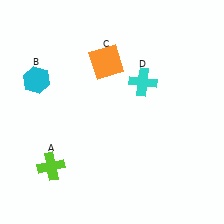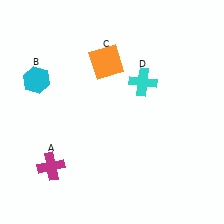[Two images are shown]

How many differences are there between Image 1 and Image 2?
There is 1 difference between the two images.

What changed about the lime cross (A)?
In Image 1, A is lime. In Image 2, it changed to magenta.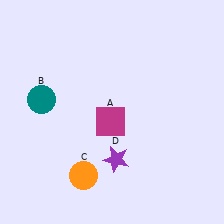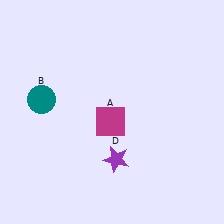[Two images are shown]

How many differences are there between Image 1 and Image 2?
There is 1 difference between the two images.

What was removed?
The orange circle (C) was removed in Image 2.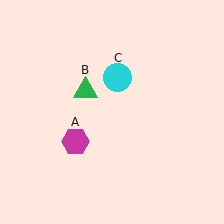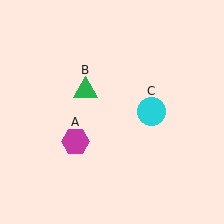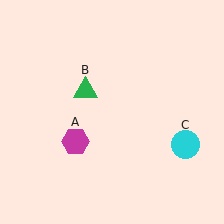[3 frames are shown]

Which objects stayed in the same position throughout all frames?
Magenta hexagon (object A) and green triangle (object B) remained stationary.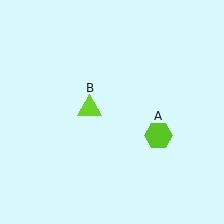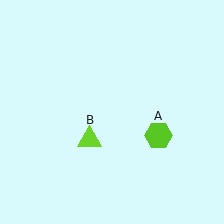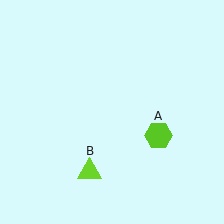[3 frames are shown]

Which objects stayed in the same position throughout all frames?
Lime hexagon (object A) remained stationary.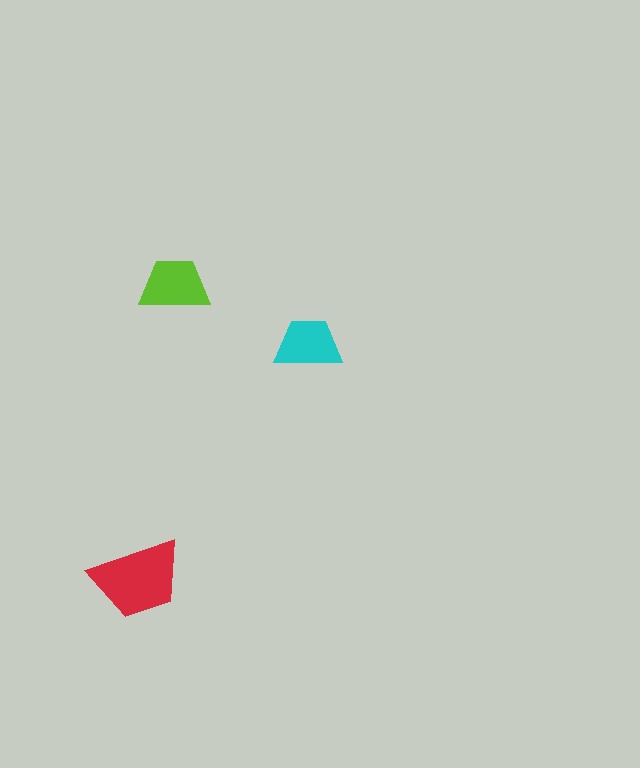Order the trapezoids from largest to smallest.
the red one, the lime one, the cyan one.